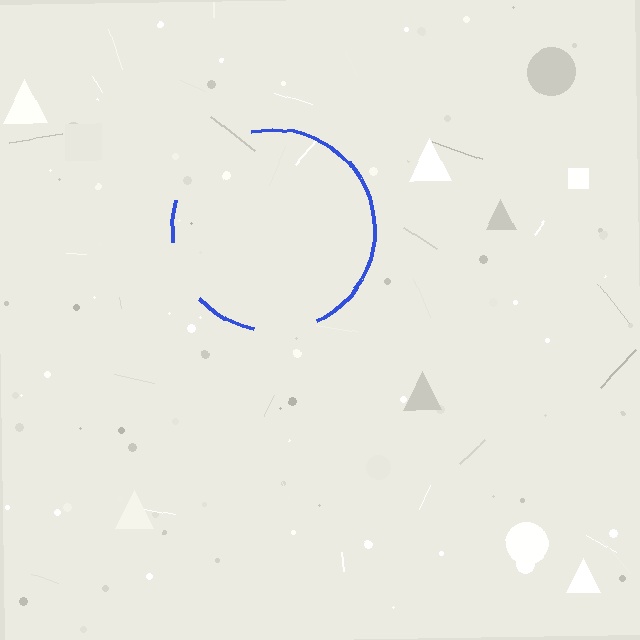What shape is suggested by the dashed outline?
The dashed outline suggests a circle.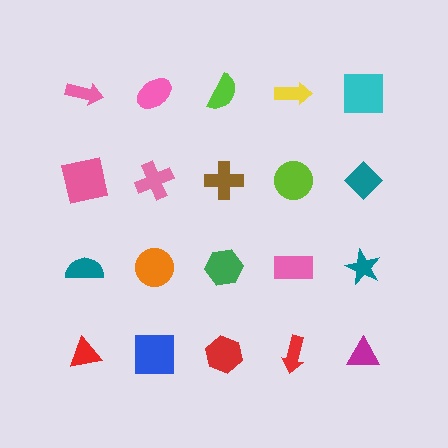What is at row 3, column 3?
A green hexagon.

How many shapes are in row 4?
5 shapes.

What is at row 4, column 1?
A red triangle.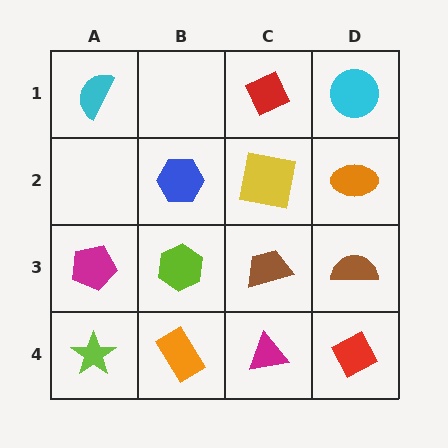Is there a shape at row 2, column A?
No, that cell is empty.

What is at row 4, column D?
A red diamond.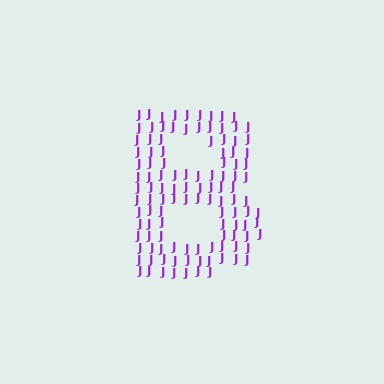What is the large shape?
The large shape is the letter B.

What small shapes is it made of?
It is made of small letter J's.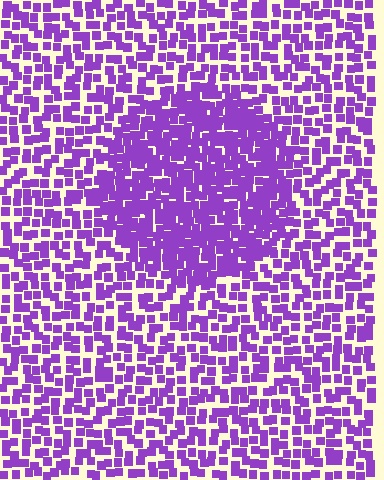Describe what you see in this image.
The image contains small purple elements arranged at two different densities. A circle-shaped region is visible where the elements are more densely packed than the surrounding area.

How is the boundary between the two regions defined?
The boundary is defined by a change in element density (approximately 1.8x ratio). All elements are the same color, size, and shape.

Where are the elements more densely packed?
The elements are more densely packed inside the circle boundary.